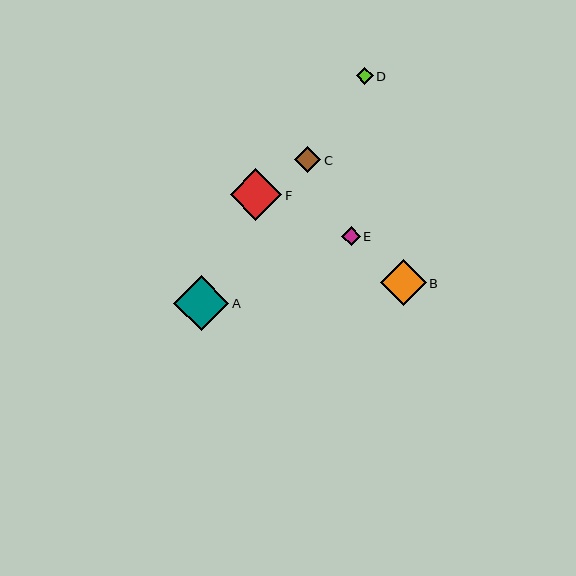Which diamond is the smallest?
Diamond D is the smallest with a size of approximately 16 pixels.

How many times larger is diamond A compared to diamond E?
Diamond A is approximately 2.9 times the size of diamond E.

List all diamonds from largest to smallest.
From largest to smallest: A, F, B, C, E, D.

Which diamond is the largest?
Diamond A is the largest with a size of approximately 55 pixels.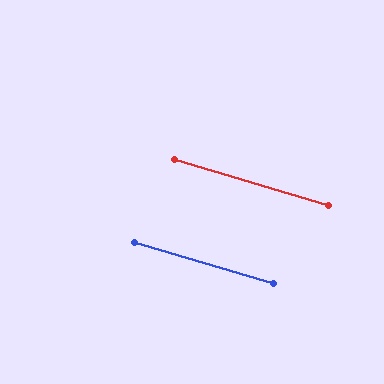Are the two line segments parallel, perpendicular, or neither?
Parallel — their directions differ by only 0.1°.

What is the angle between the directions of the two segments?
Approximately 0 degrees.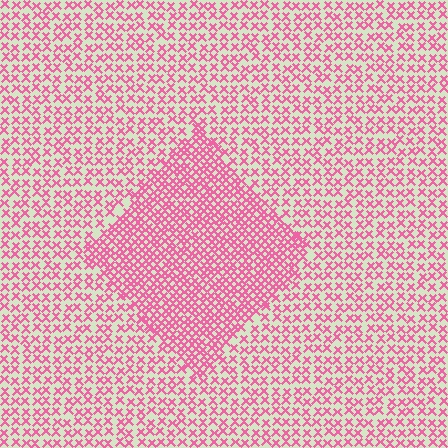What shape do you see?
I see a diamond.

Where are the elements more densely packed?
The elements are more densely packed inside the diamond boundary.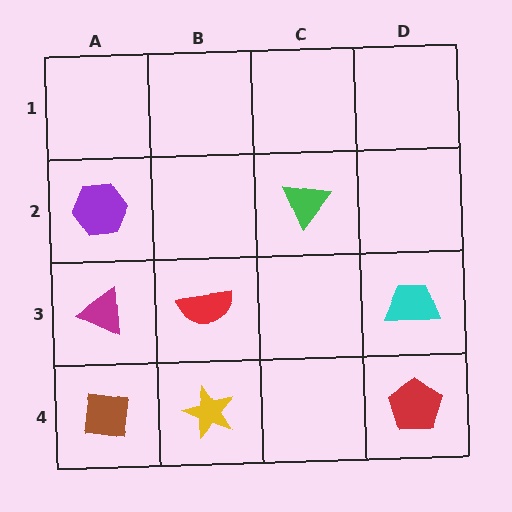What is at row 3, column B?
A red semicircle.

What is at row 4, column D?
A red pentagon.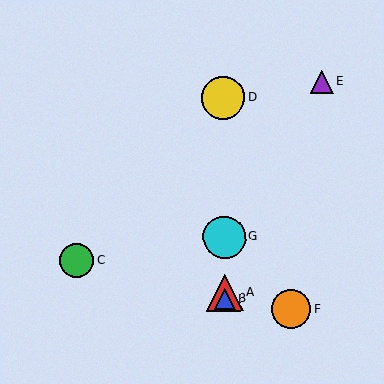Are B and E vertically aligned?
No, B is at x≈225 and E is at x≈321.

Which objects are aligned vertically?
Objects A, B, D, G are aligned vertically.